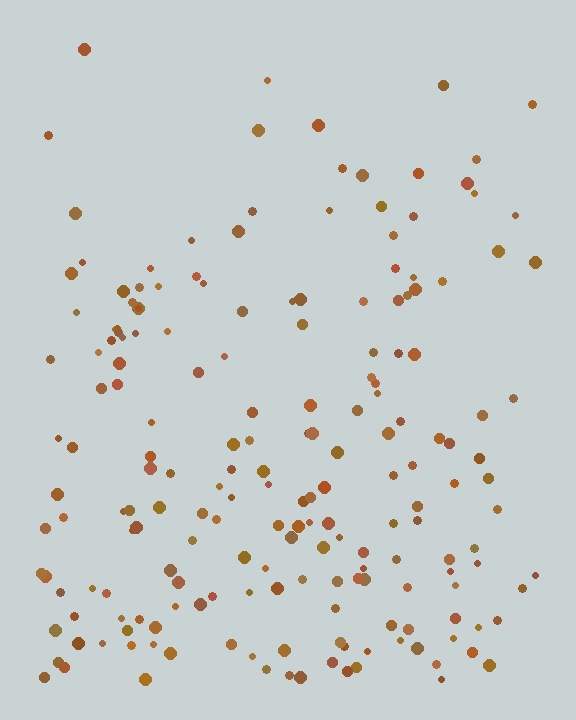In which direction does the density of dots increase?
From top to bottom, with the bottom side densest.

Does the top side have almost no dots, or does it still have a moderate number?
Still a moderate number, just noticeably fewer than the bottom.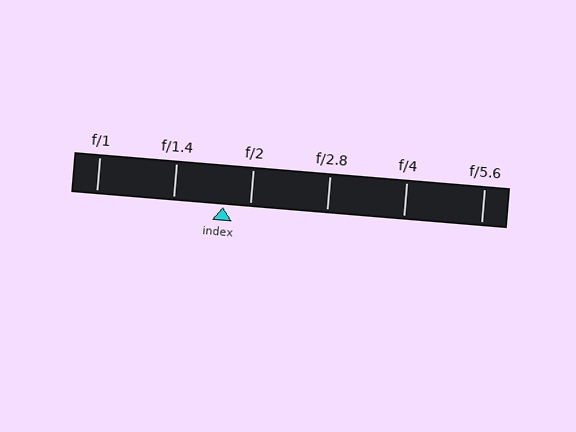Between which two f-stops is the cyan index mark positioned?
The index mark is between f/1.4 and f/2.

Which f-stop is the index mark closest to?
The index mark is closest to f/2.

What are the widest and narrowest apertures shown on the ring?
The widest aperture shown is f/1 and the narrowest is f/5.6.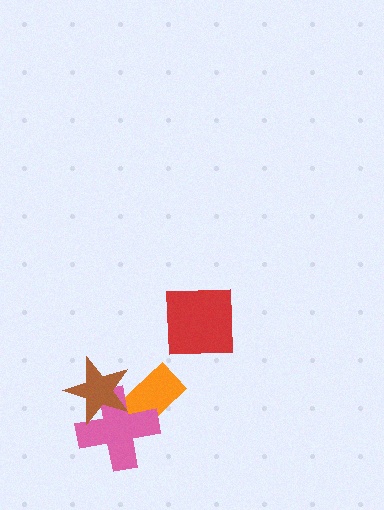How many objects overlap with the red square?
0 objects overlap with the red square.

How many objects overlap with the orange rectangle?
2 objects overlap with the orange rectangle.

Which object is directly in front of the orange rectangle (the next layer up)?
The pink cross is directly in front of the orange rectangle.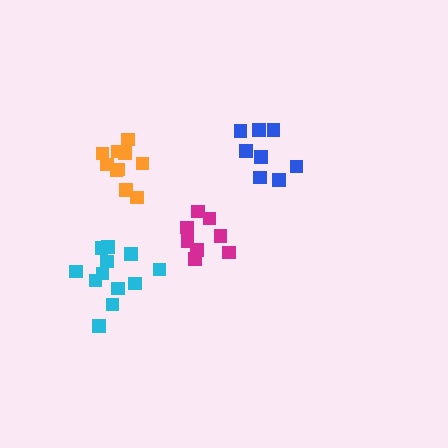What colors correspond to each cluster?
The clusters are colored: magenta, orange, blue, cyan.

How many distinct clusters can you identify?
There are 4 distinct clusters.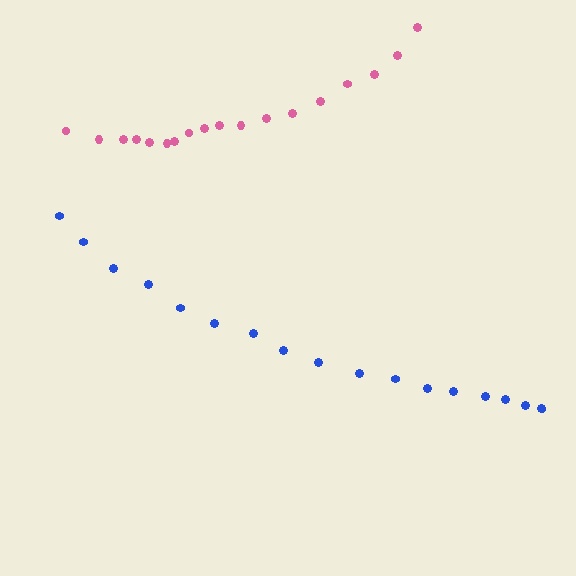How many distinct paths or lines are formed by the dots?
There are 2 distinct paths.